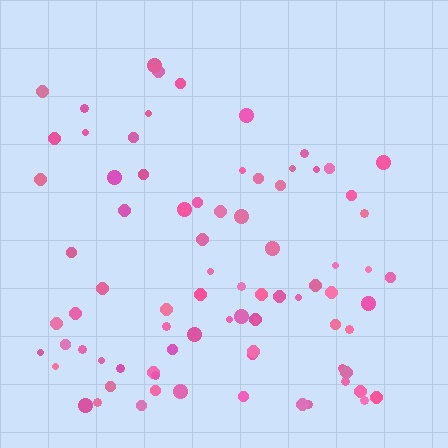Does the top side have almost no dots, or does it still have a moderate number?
Still a moderate number, just noticeably fewer than the bottom.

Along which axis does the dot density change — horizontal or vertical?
Vertical.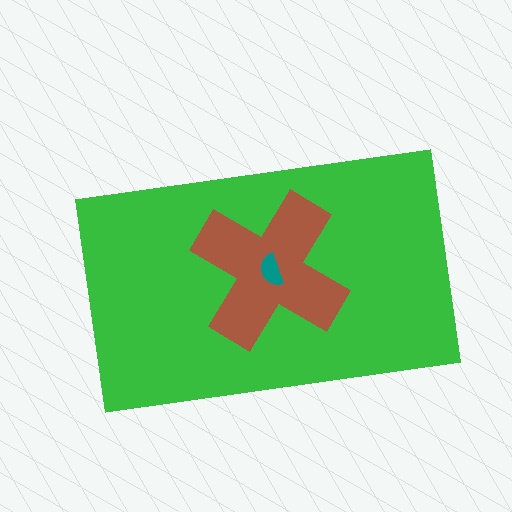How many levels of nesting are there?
3.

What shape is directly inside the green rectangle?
The brown cross.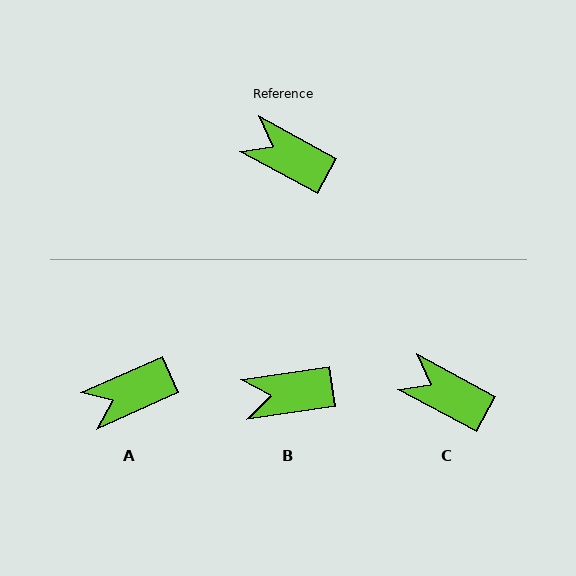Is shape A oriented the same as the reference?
No, it is off by about 52 degrees.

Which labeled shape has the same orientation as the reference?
C.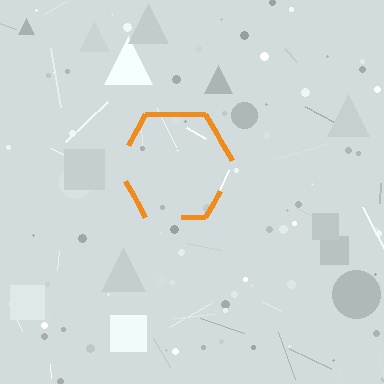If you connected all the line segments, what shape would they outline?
They would outline a hexagon.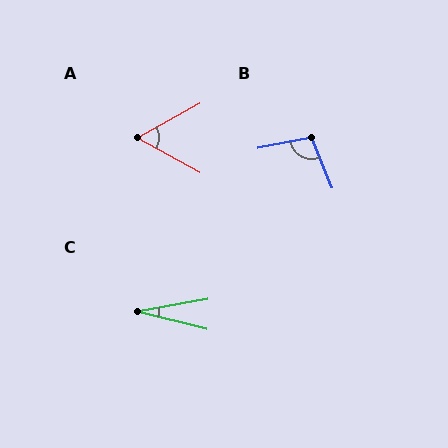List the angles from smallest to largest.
C (25°), A (58°), B (101°).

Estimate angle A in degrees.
Approximately 58 degrees.